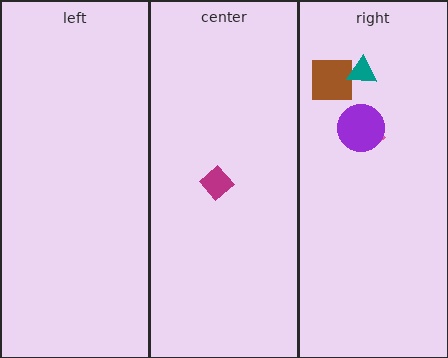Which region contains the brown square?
The right region.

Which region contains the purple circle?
The right region.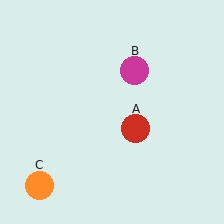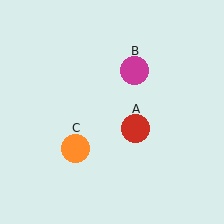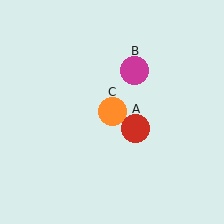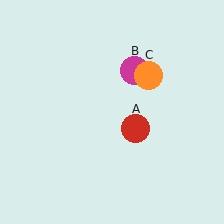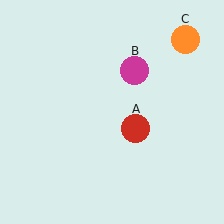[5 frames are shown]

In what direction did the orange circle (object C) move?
The orange circle (object C) moved up and to the right.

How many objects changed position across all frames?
1 object changed position: orange circle (object C).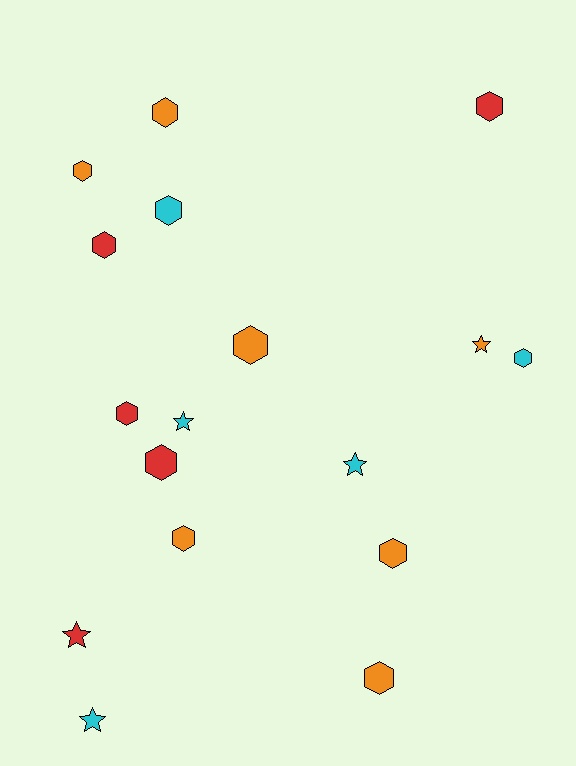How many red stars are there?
There is 1 red star.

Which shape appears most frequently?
Hexagon, with 12 objects.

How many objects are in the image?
There are 17 objects.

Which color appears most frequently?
Orange, with 7 objects.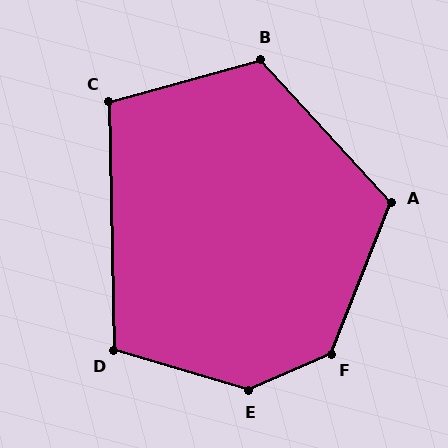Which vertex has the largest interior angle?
E, at approximately 140 degrees.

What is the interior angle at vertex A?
Approximately 116 degrees (obtuse).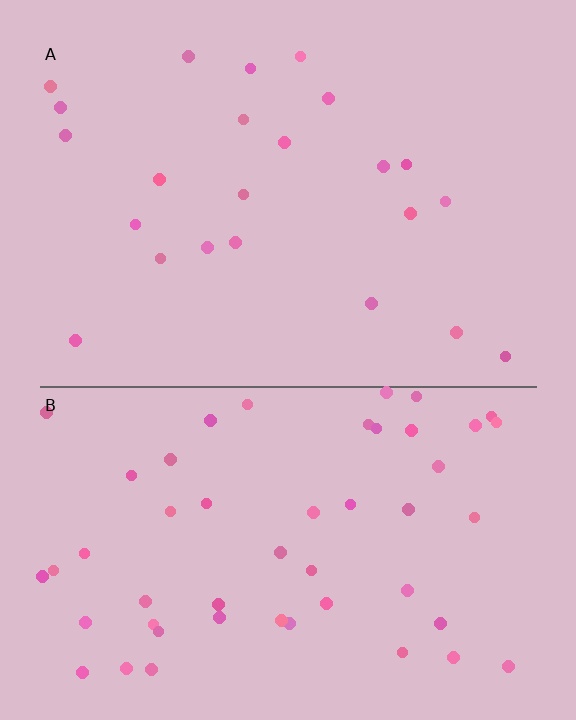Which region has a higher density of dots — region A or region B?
B (the bottom).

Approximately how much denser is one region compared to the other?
Approximately 2.2× — region B over region A.